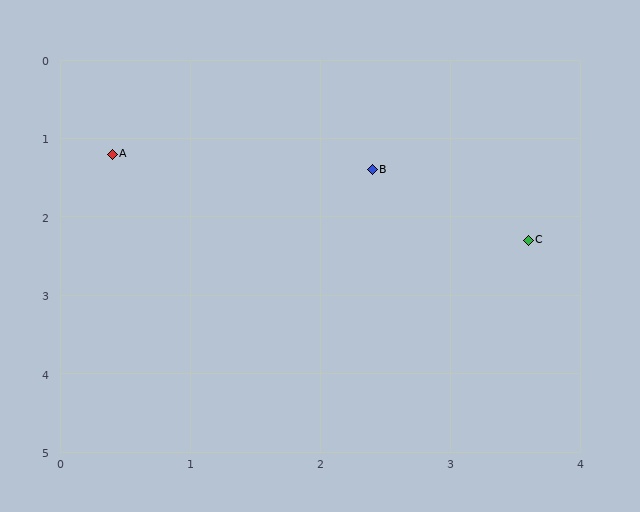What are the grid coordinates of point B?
Point B is at approximately (2.4, 1.4).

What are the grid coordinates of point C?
Point C is at approximately (3.6, 2.3).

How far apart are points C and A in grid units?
Points C and A are about 3.4 grid units apart.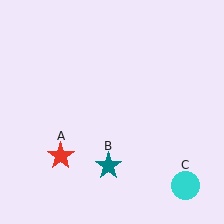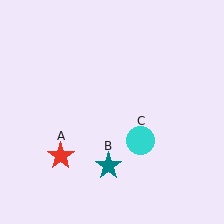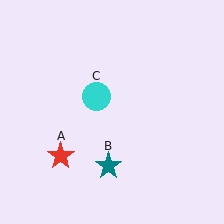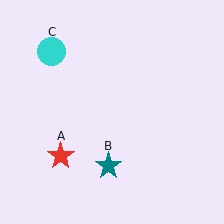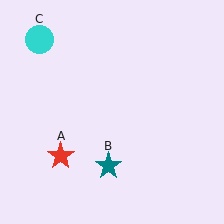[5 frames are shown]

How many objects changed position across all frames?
1 object changed position: cyan circle (object C).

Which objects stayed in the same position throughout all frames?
Red star (object A) and teal star (object B) remained stationary.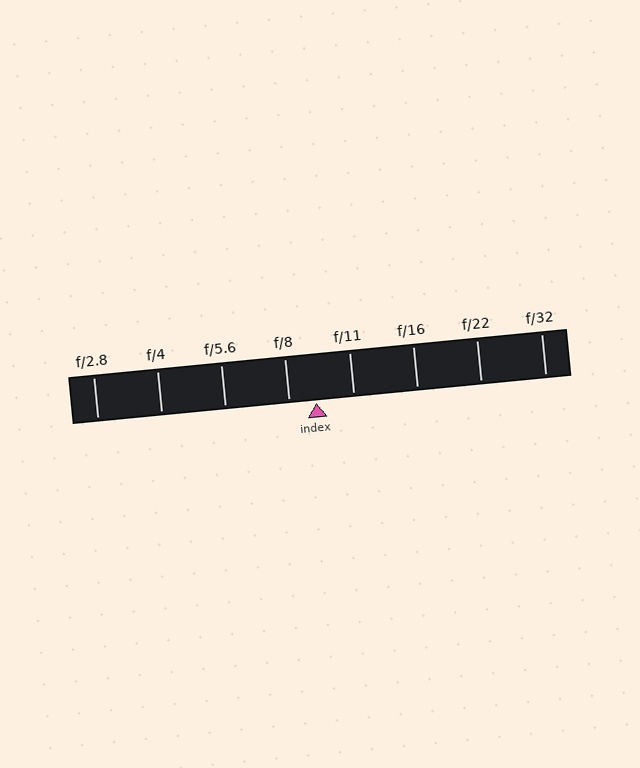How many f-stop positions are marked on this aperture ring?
There are 8 f-stop positions marked.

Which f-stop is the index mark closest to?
The index mark is closest to f/8.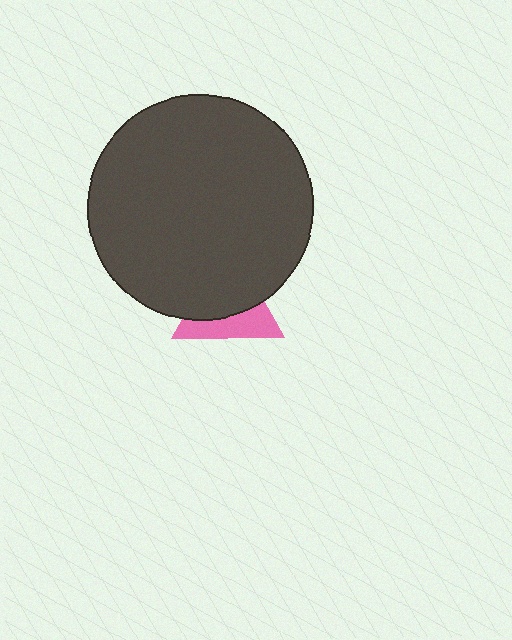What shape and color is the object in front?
The object in front is a dark gray circle.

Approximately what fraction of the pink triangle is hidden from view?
Roughly 59% of the pink triangle is hidden behind the dark gray circle.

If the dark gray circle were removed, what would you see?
You would see the complete pink triangle.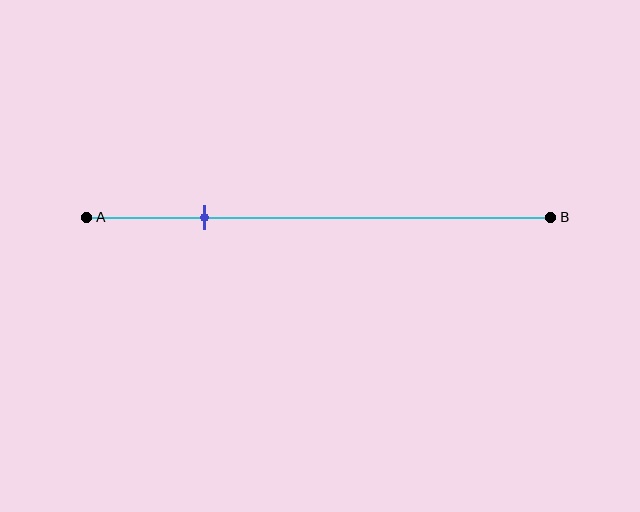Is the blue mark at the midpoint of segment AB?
No, the mark is at about 25% from A, not at the 50% midpoint.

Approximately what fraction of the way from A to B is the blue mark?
The blue mark is approximately 25% of the way from A to B.